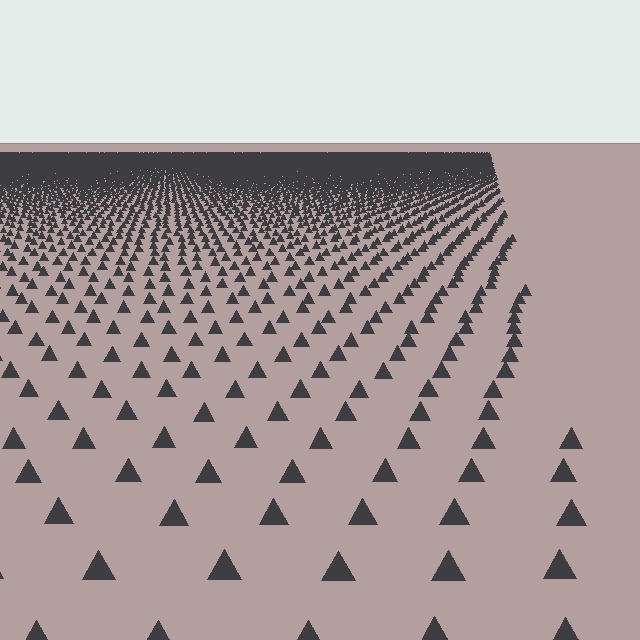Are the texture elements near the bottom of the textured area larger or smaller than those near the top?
Larger. Near the bottom, elements are closer to the viewer and appear at a bigger on-screen size.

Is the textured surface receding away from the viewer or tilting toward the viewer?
The surface is receding away from the viewer. Texture elements get smaller and denser toward the top.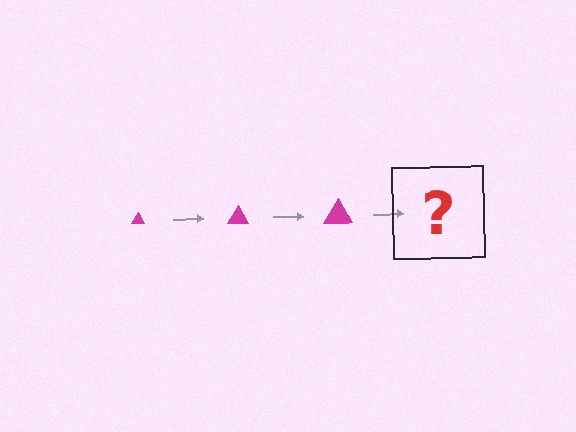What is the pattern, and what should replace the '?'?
The pattern is that the triangle gets progressively larger each step. The '?' should be a magenta triangle, larger than the previous one.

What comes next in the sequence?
The next element should be a magenta triangle, larger than the previous one.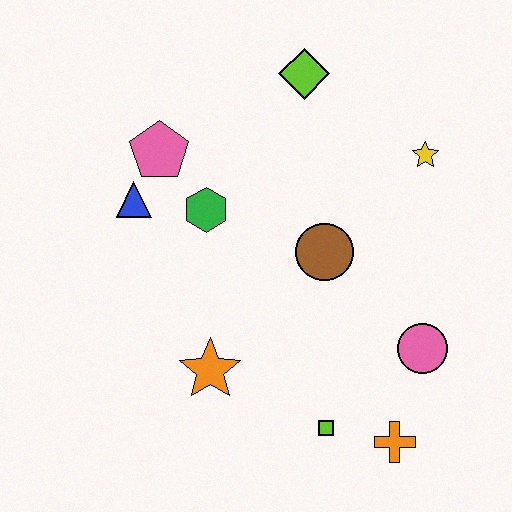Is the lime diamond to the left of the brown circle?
Yes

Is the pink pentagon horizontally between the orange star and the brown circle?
No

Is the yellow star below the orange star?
No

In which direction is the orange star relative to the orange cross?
The orange star is to the left of the orange cross.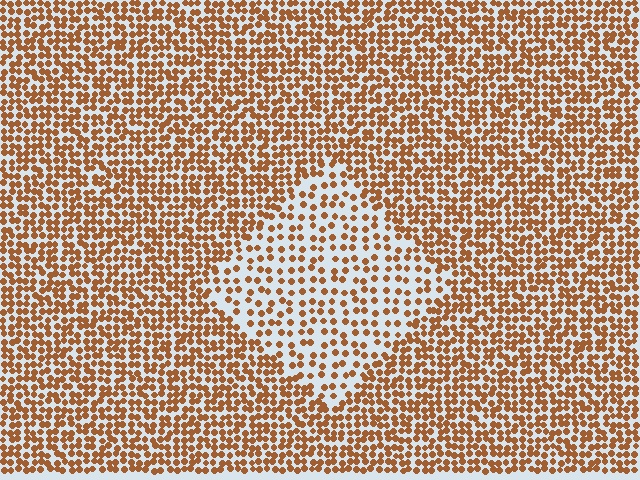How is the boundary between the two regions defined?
The boundary is defined by a change in element density (approximately 2.0x ratio). All elements are the same color, size, and shape.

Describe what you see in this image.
The image contains small brown elements arranged at two different densities. A diamond-shaped region is visible where the elements are less densely packed than the surrounding area.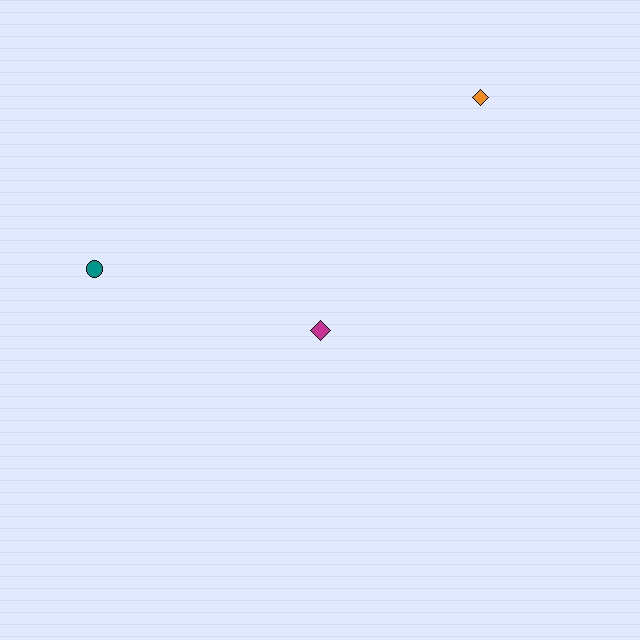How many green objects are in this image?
There are no green objects.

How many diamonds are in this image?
There are 2 diamonds.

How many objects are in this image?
There are 3 objects.